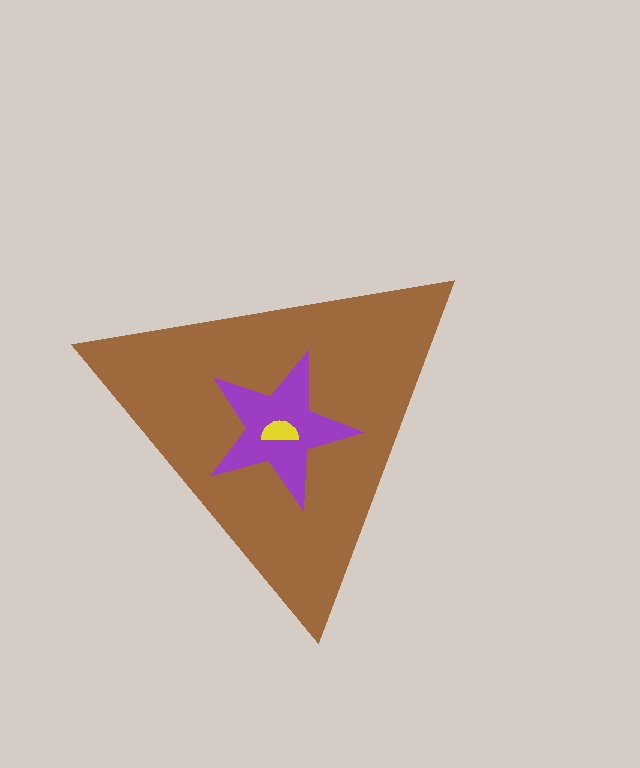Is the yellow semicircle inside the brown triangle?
Yes.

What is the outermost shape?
The brown triangle.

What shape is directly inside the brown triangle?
The purple star.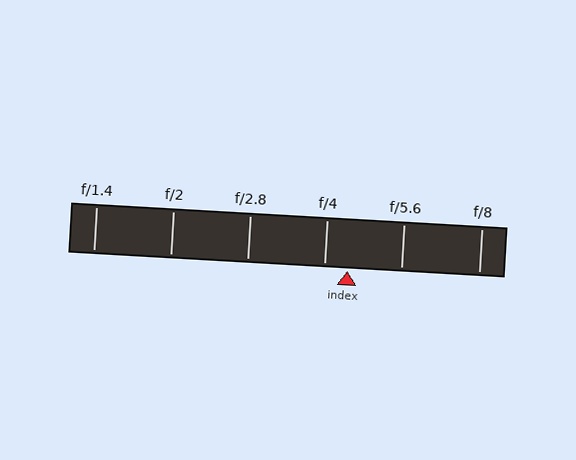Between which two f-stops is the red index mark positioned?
The index mark is between f/4 and f/5.6.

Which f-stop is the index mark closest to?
The index mark is closest to f/4.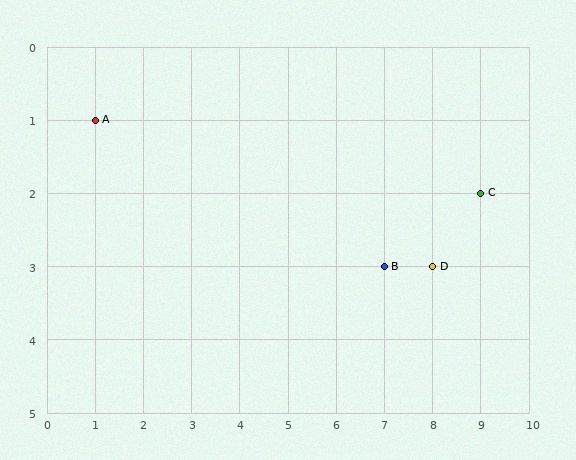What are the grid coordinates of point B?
Point B is at grid coordinates (7, 3).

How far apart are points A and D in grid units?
Points A and D are 7 columns and 2 rows apart (about 7.3 grid units diagonally).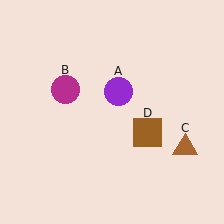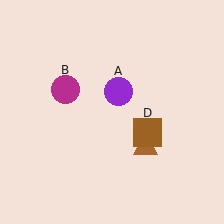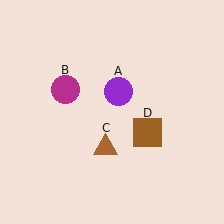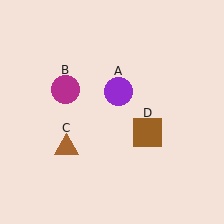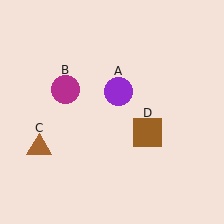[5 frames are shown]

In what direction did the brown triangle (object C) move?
The brown triangle (object C) moved left.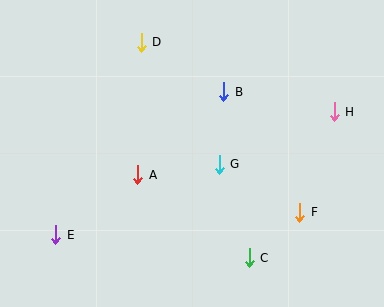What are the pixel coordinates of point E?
Point E is at (56, 235).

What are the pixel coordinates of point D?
Point D is at (141, 42).